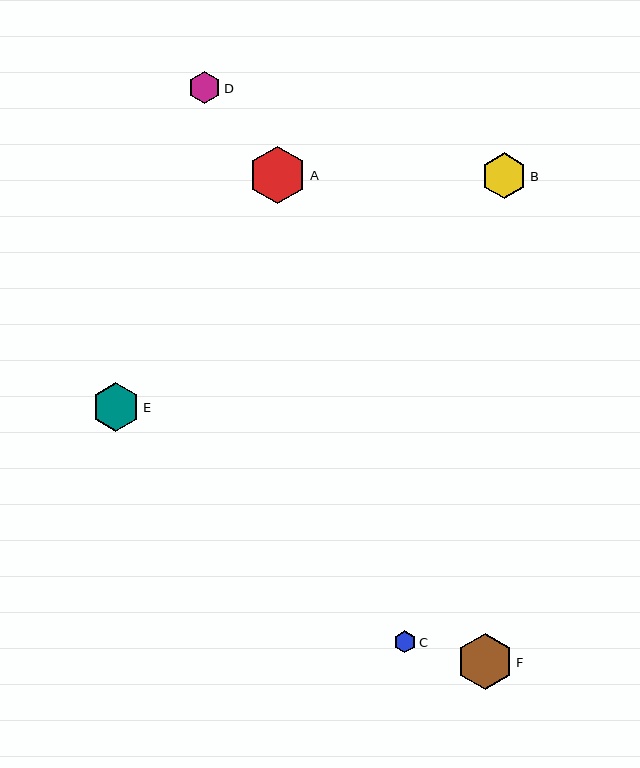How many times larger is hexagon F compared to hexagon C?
Hexagon F is approximately 2.6 times the size of hexagon C.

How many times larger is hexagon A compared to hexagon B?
Hexagon A is approximately 1.3 times the size of hexagon B.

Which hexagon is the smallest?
Hexagon C is the smallest with a size of approximately 22 pixels.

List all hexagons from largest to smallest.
From largest to smallest: A, F, E, B, D, C.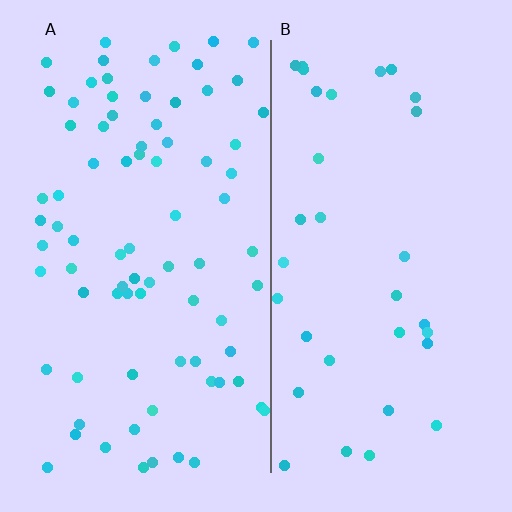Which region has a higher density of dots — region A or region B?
A (the left).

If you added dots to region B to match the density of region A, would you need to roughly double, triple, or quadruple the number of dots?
Approximately double.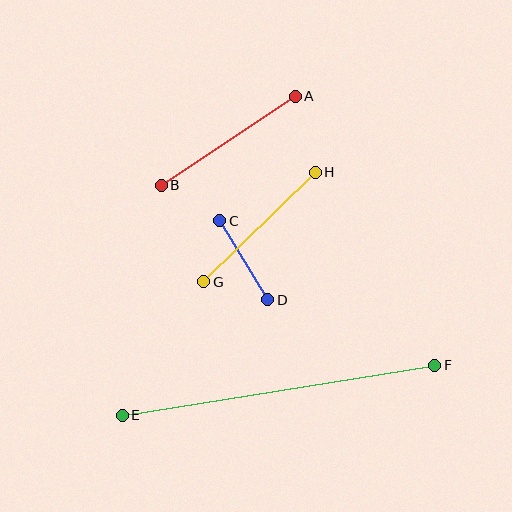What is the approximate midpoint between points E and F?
The midpoint is at approximately (279, 390) pixels.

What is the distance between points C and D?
The distance is approximately 93 pixels.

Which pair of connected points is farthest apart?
Points E and F are farthest apart.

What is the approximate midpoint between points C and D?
The midpoint is at approximately (244, 260) pixels.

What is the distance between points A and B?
The distance is approximately 161 pixels.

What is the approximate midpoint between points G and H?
The midpoint is at approximately (259, 227) pixels.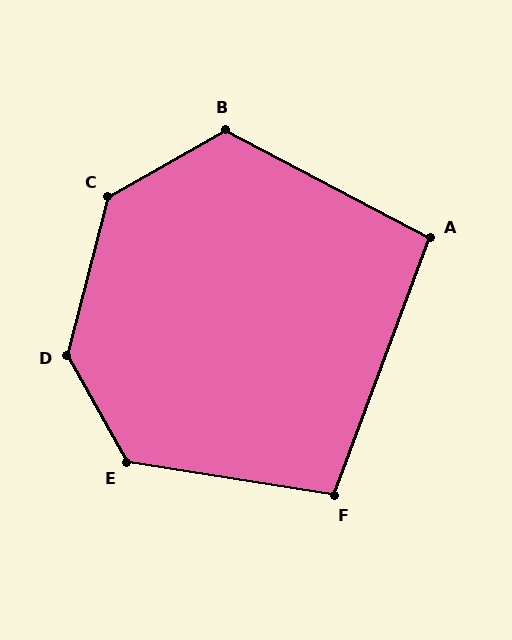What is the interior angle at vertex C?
Approximately 134 degrees (obtuse).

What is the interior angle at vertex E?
Approximately 128 degrees (obtuse).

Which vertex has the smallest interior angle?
A, at approximately 97 degrees.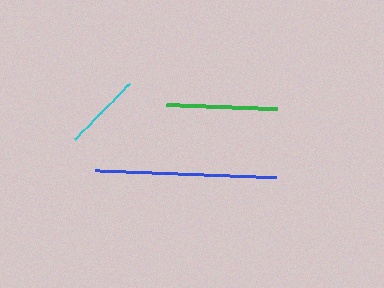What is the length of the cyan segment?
The cyan segment is approximately 78 pixels long.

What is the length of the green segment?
The green segment is approximately 111 pixels long.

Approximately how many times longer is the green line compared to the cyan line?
The green line is approximately 1.4 times the length of the cyan line.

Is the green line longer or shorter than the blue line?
The blue line is longer than the green line.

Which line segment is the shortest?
The cyan line is the shortest at approximately 78 pixels.